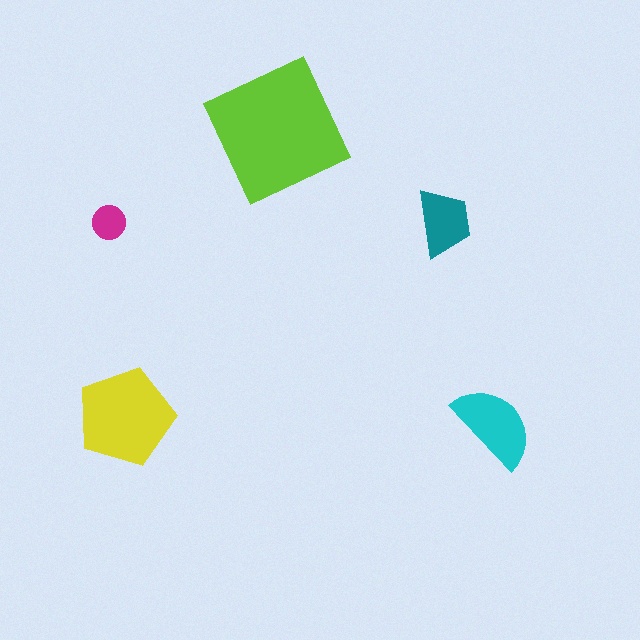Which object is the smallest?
The magenta circle.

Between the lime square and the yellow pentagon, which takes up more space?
The lime square.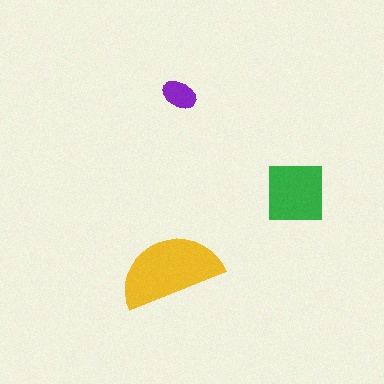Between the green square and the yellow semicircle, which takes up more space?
The yellow semicircle.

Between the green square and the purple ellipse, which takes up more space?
The green square.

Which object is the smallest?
The purple ellipse.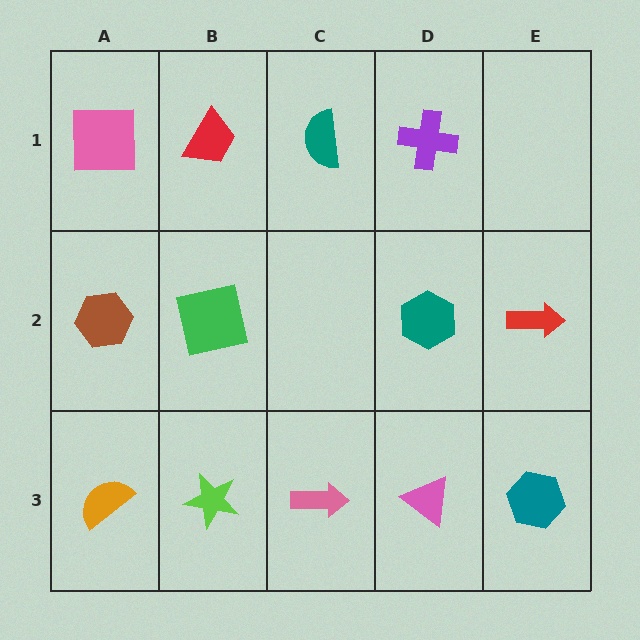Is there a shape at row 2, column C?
No, that cell is empty.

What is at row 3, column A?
An orange semicircle.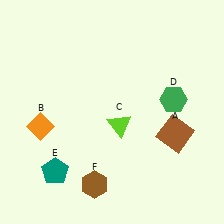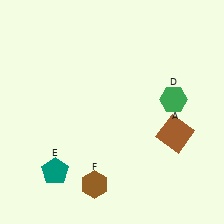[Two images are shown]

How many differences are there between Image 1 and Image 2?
There are 2 differences between the two images.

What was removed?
The orange diamond (B), the lime triangle (C) were removed in Image 2.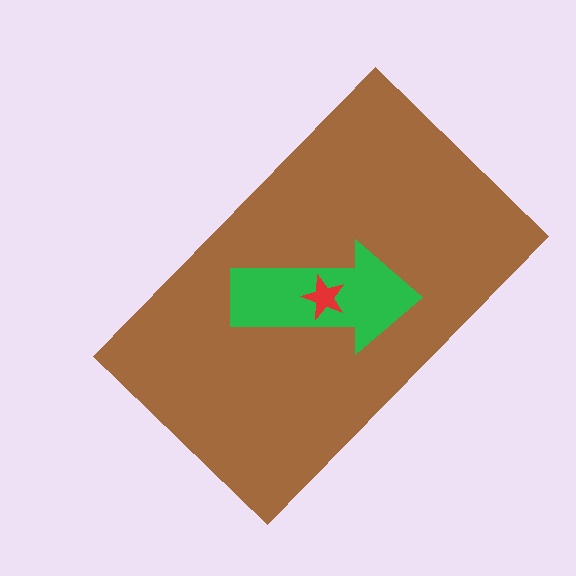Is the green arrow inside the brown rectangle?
Yes.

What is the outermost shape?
The brown rectangle.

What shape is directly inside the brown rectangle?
The green arrow.